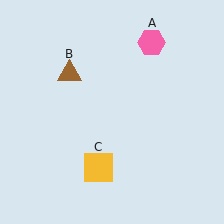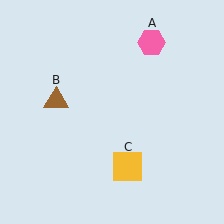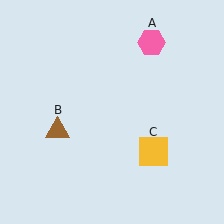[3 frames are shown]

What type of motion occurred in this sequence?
The brown triangle (object B), yellow square (object C) rotated counterclockwise around the center of the scene.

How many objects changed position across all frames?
2 objects changed position: brown triangle (object B), yellow square (object C).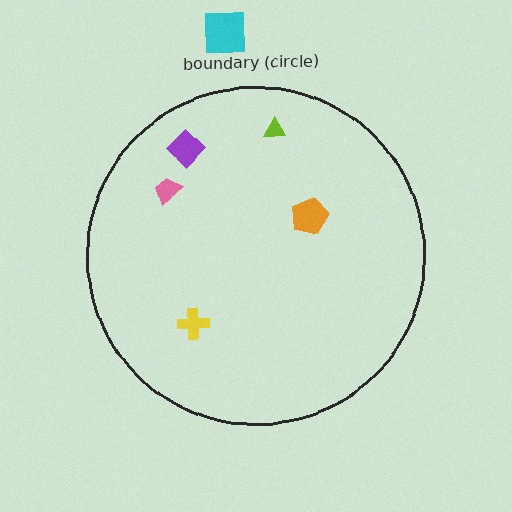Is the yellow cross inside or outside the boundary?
Inside.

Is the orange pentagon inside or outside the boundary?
Inside.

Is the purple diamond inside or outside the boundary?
Inside.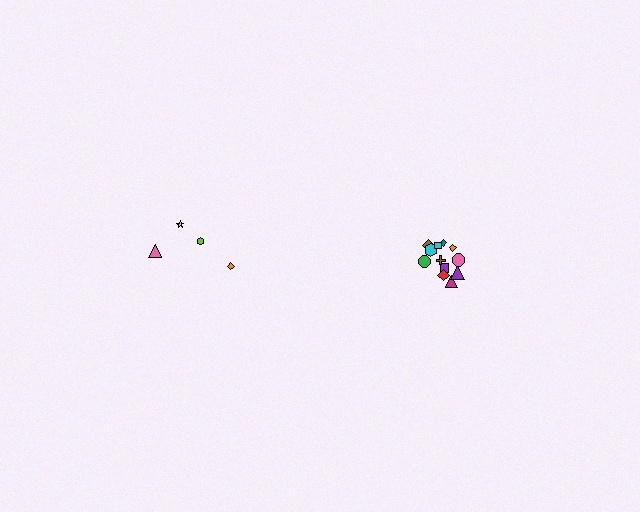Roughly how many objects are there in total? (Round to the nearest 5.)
Roughly 15 objects in total.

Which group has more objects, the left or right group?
The right group.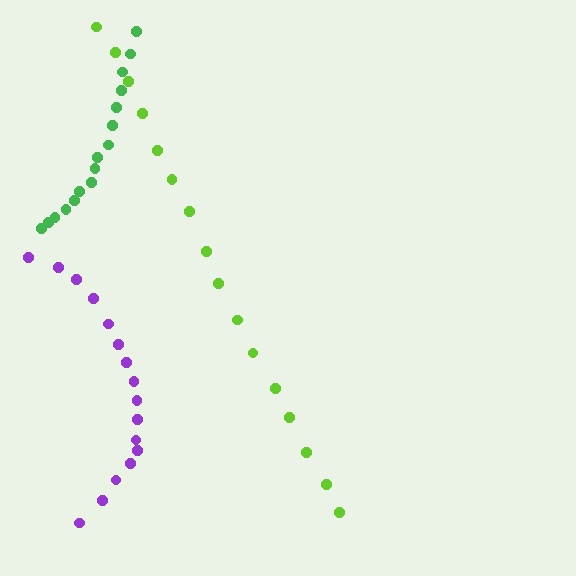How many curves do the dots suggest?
There are 3 distinct paths.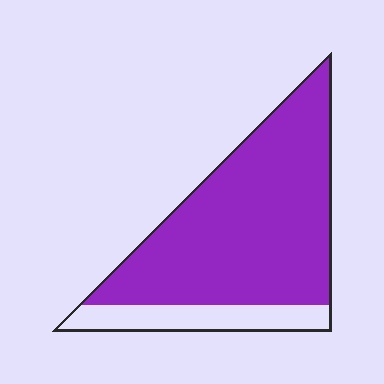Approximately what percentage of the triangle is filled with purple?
Approximately 80%.